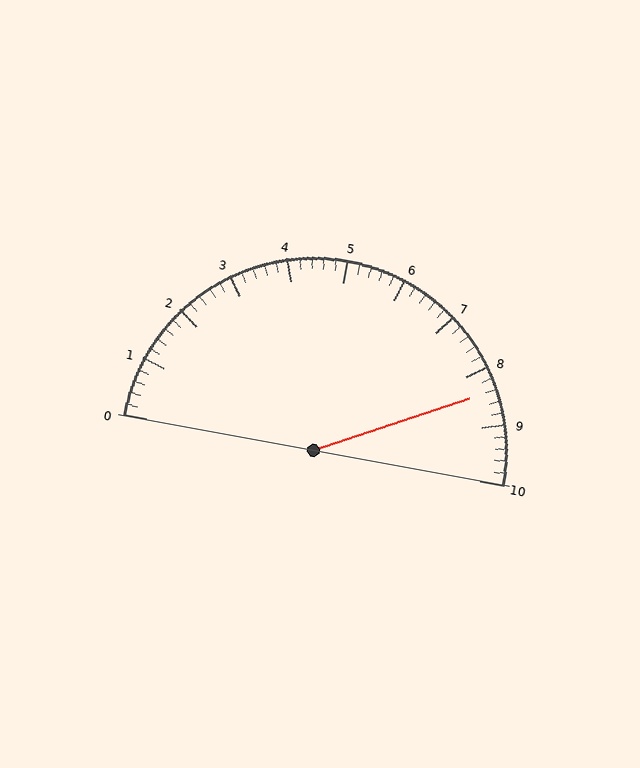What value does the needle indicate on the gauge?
The needle indicates approximately 8.4.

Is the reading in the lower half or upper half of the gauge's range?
The reading is in the upper half of the range (0 to 10).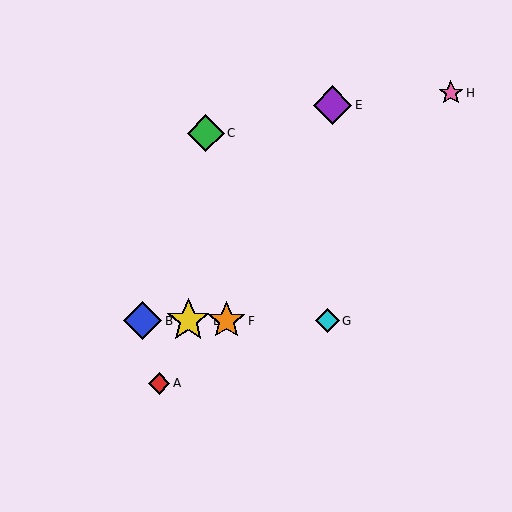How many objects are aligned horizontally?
4 objects (B, D, F, G) are aligned horizontally.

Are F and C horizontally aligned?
No, F is at y≈321 and C is at y≈133.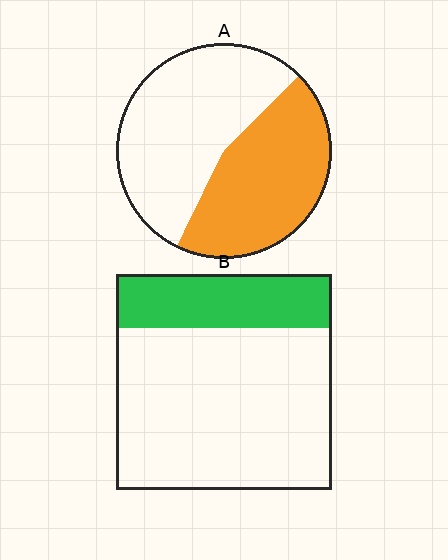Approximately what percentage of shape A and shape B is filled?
A is approximately 45% and B is approximately 25%.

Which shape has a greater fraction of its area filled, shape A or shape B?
Shape A.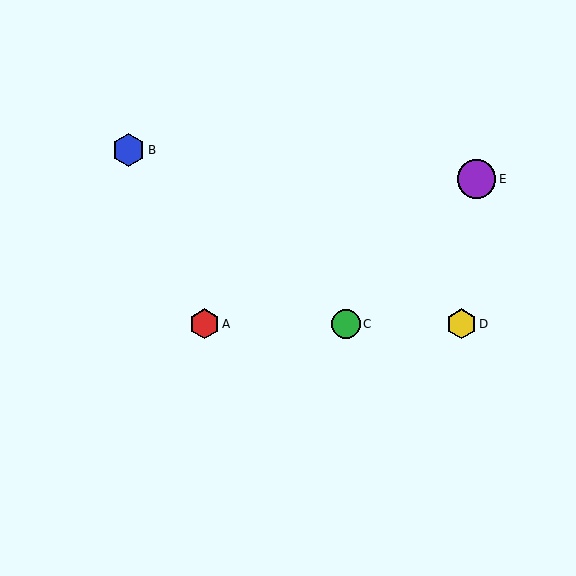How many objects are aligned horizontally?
3 objects (A, C, D) are aligned horizontally.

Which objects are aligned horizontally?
Objects A, C, D are aligned horizontally.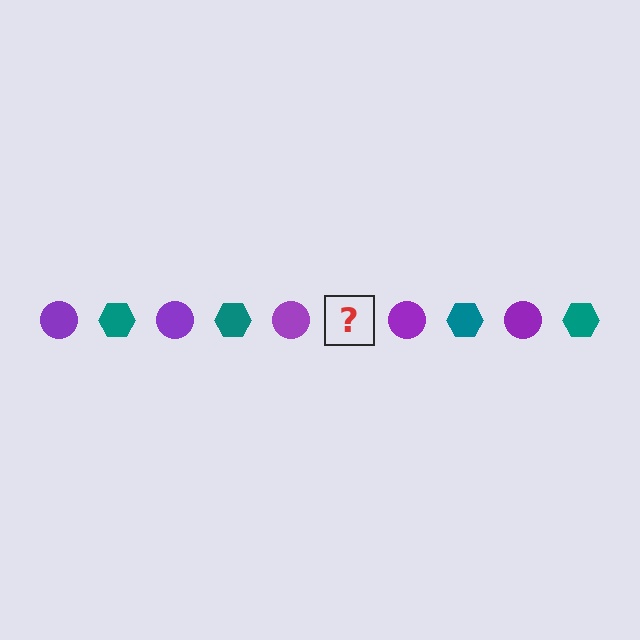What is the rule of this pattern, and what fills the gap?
The rule is that the pattern alternates between purple circle and teal hexagon. The gap should be filled with a teal hexagon.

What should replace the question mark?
The question mark should be replaced with a teal hexagon.